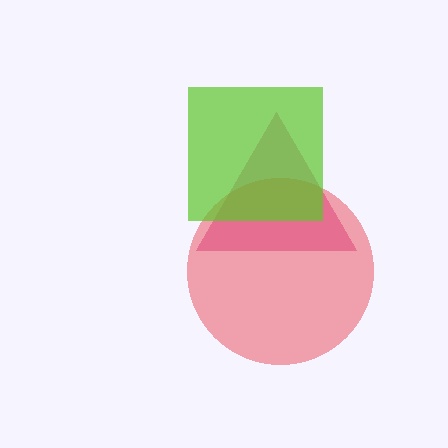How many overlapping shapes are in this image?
There are 3 overlapping shapes in the image.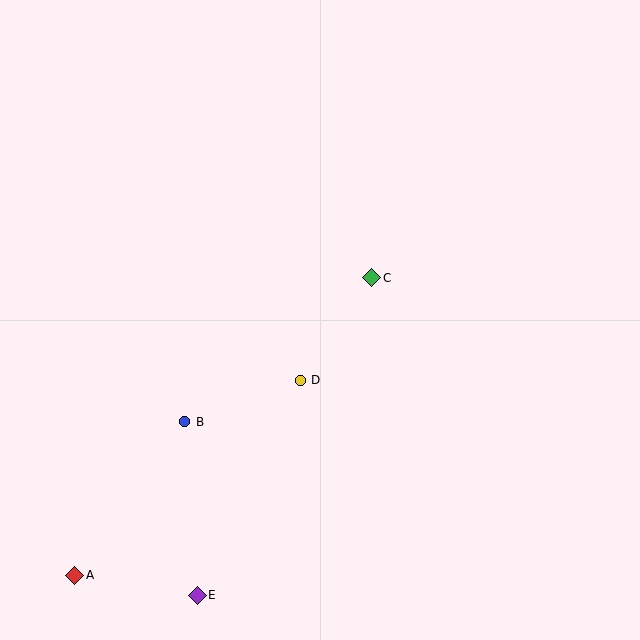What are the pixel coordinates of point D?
Point D is at (300, 380).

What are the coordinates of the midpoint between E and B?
The midpoint between E and B is at (191, 508).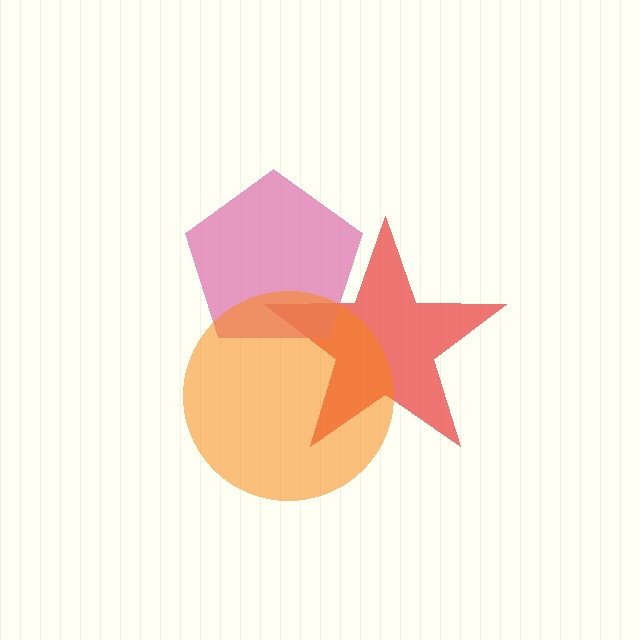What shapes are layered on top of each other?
The layered shapes are: a red star, a pink pentagon, an orange circle.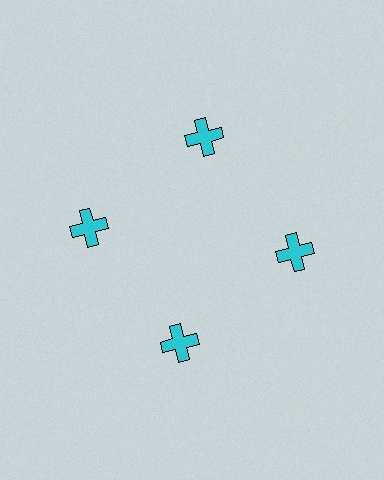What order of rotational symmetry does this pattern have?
This pattern has 4-fold rotational symmetry.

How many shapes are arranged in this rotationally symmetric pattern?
There are 4 shapes, arranged in 4 groups of 1.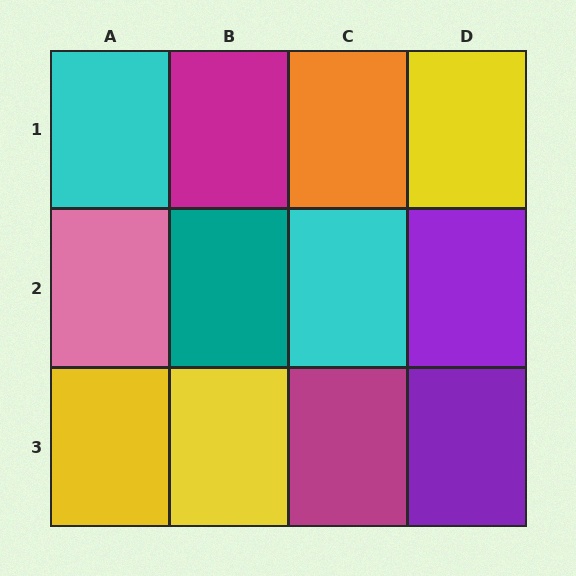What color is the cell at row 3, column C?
Magenta.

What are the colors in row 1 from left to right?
Cyan, magenta, orange, yellow.